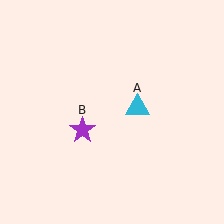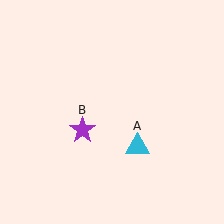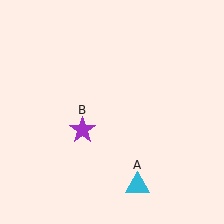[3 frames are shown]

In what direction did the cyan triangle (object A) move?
The cyan triangle (object A) moved down.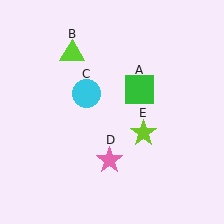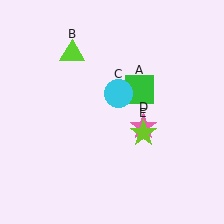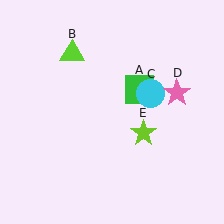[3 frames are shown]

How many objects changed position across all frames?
2 objects changed position: cyan circle (object C), pink star (object D).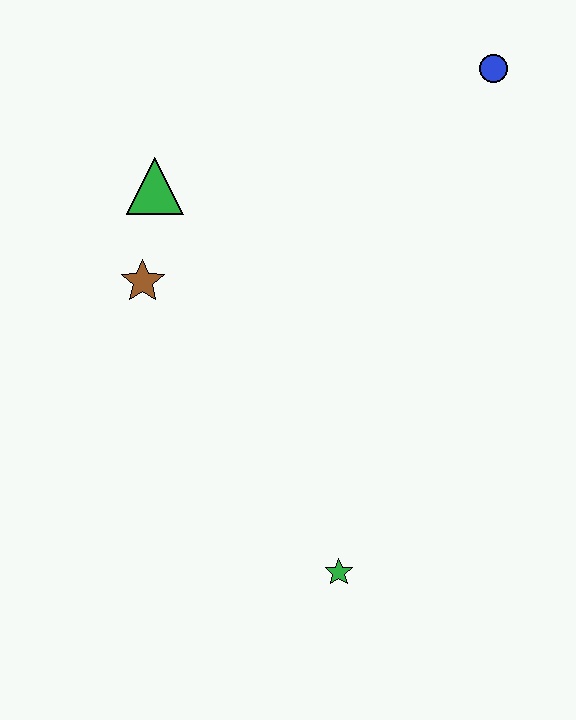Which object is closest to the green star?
The brown star is closest to the green star.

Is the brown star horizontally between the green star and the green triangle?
No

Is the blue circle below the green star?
No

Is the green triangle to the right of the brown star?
Yes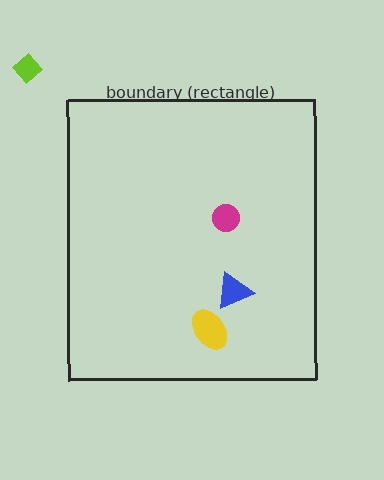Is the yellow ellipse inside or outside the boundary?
Inside.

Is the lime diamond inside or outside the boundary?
Outside.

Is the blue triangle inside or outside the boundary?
Inside.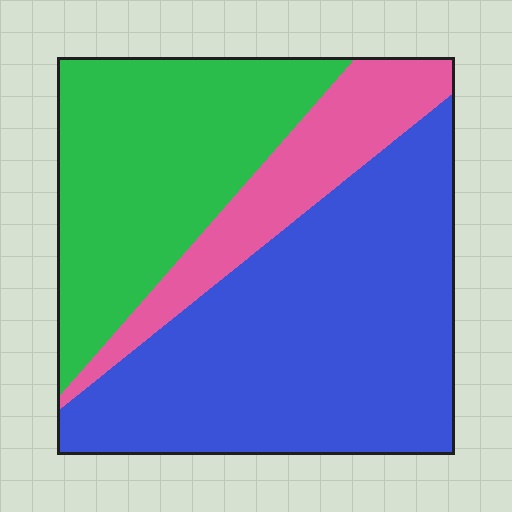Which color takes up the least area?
Pink, at roughly 15%.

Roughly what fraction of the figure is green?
Green covers roughly 30% of the figure.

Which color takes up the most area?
Blue, at roughly 50%.